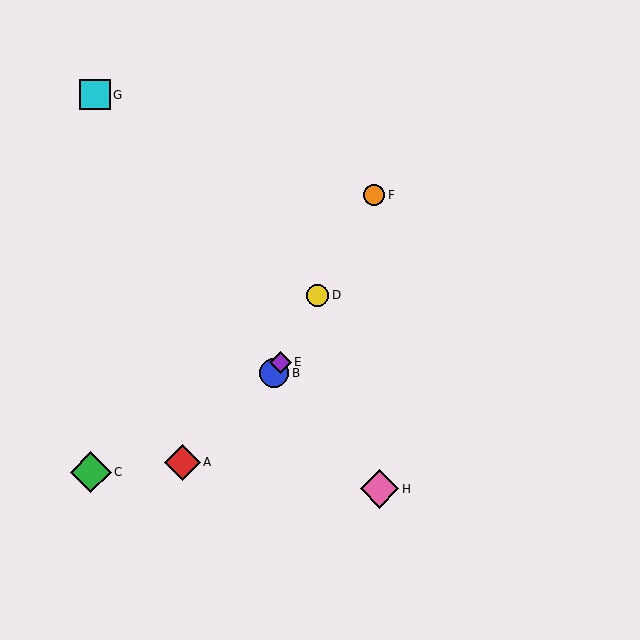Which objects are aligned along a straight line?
Objects B, D, E, F are aligned along a straight line.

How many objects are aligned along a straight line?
4 objects (B, D, E, F) are aligned along a straight line.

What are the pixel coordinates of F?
Object F is at (374, 195).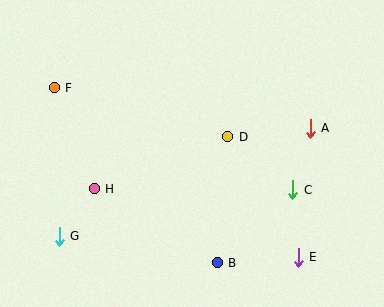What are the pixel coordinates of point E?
Point E is at (298, 257).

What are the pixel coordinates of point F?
Point F is at (54, 88).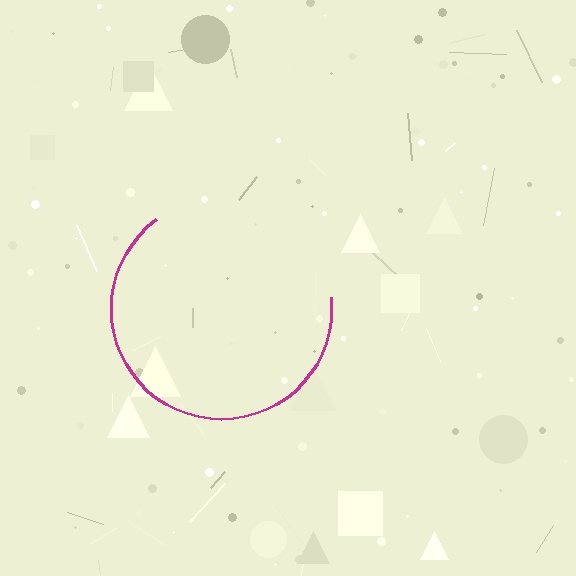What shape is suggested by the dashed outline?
The dashed outline suggests a circle.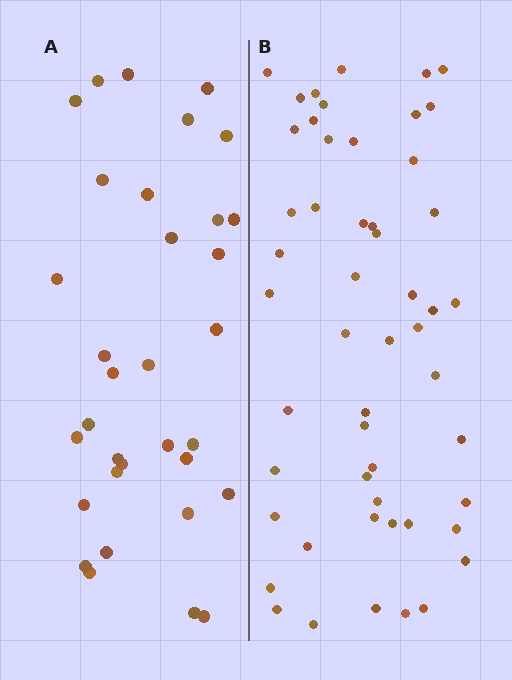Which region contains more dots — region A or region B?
Region B (the right region) has more dots.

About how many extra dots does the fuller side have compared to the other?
Region B has approximately 20 more dots than region A.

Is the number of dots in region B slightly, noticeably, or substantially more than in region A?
Region B has substantially more. The ratio is roughly 1.6 to 1.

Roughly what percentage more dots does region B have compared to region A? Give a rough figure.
About 60% more.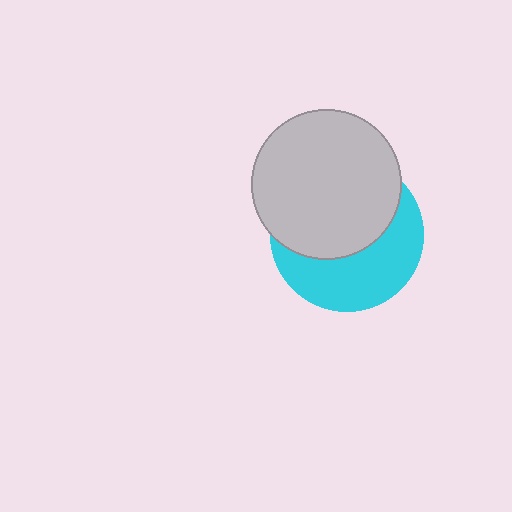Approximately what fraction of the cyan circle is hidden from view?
Roughly 54% of the cyan circle is hidden behind the light gray circle.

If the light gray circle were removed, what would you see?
You would see the complete cyan circle.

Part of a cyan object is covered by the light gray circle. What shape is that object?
It is a circle.